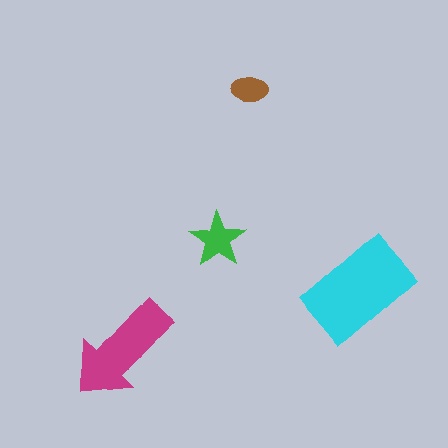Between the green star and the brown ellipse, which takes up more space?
The green star.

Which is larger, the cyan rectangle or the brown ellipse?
The cyan rectangle.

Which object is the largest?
The cyan rectangle.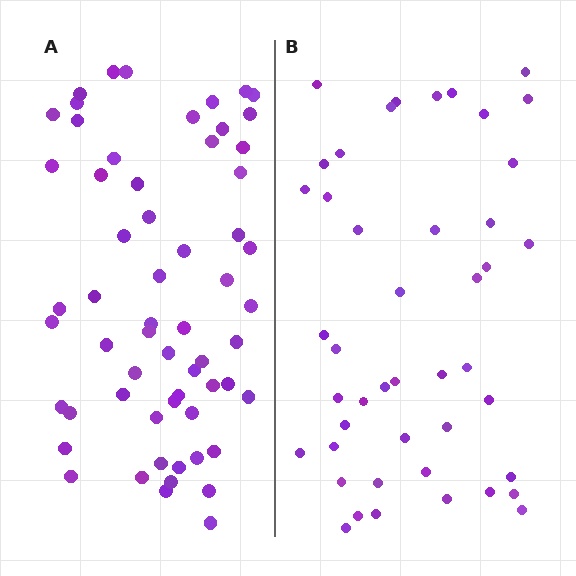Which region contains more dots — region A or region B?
Region A (the left region) has more dots.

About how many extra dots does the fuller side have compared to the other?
Region A has approximately 15 more dots than region B.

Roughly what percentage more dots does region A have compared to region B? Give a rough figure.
About 35% more.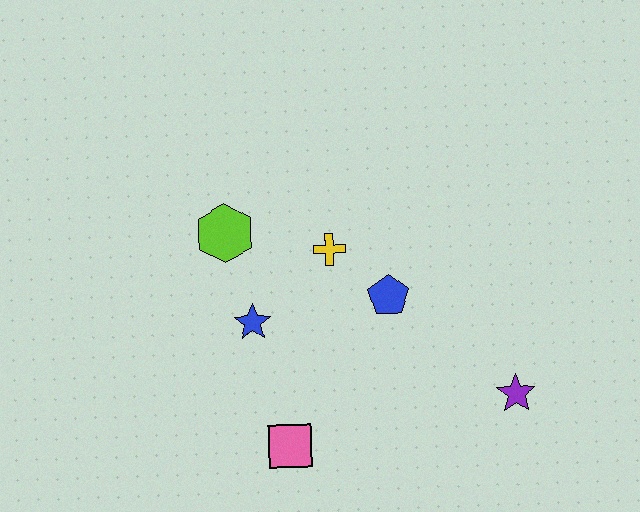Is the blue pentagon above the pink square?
Yes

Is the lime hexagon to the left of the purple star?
Yes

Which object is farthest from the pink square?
The purple star is farthest from the pink square.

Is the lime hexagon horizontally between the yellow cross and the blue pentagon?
No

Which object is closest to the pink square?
The blue star is closest to the pink square.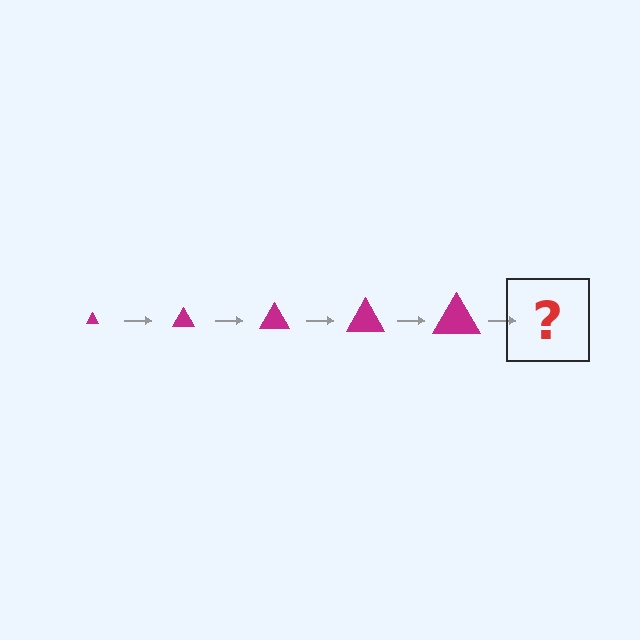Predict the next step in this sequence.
The next step is a magenta triangle, larger than the previous one.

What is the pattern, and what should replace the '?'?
The pattern is that the triangle gets progressively larger each step. The '?' should be a magenta triangle, larger than the previous one.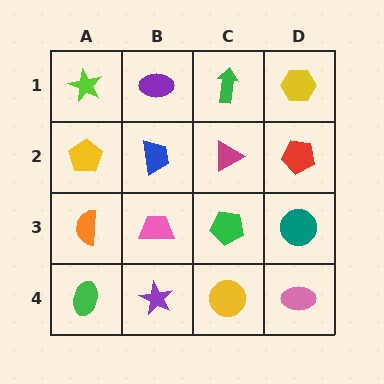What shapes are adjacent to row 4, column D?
A teal circle (row 3, column D), a yellow circle (row 4, column C).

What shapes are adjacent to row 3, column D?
A red pentagon (row 2, column D), a pink ellipse (row 4, column D), a green pentagon (row 3, column C).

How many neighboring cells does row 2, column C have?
4.